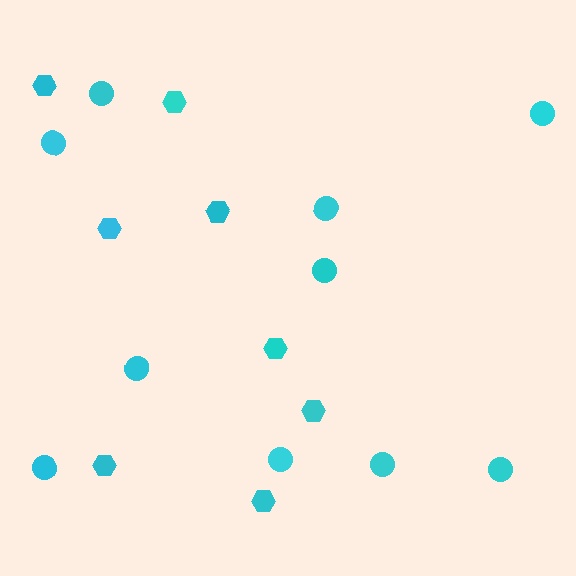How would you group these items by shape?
There are 2 groups: one group of hexagons (8) and one group of circles (10).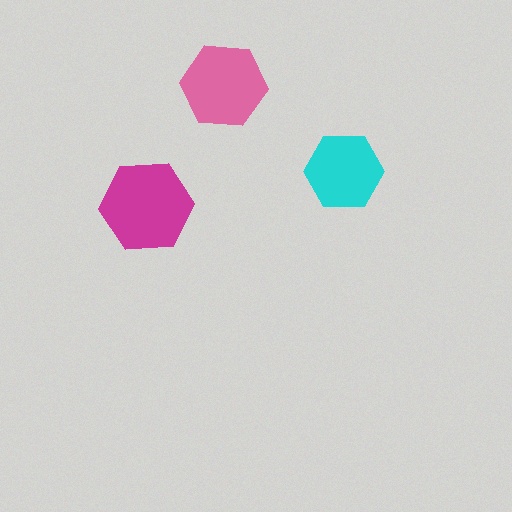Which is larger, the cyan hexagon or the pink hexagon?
The pink one.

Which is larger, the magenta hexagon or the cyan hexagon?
The magenta one.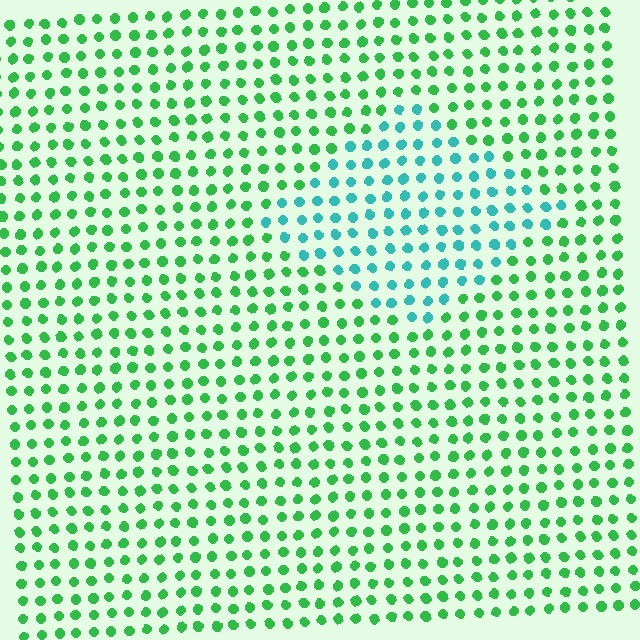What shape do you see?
I see a diamond.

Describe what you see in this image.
The image is filled with small green elements in a uniform arrangement. A diamond-shaped region is visible where the elements are tinted to a slightly different hue, forming a subtle color boundary.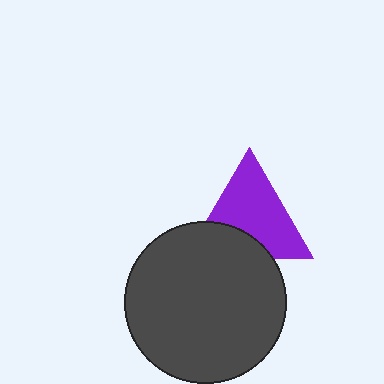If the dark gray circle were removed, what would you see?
You would see the complete purple triangle.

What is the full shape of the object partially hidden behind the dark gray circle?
The partially hidden object is a purple triangle.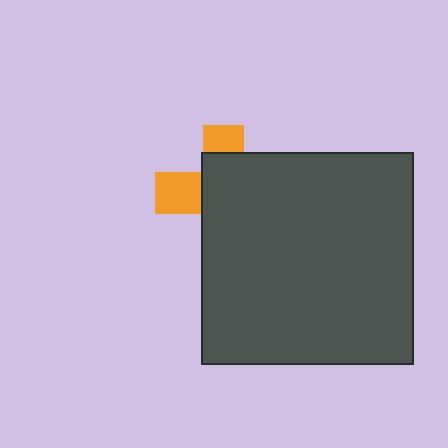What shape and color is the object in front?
The object in front is a dark gray square.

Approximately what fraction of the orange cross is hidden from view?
Roughly 69% of the orange cross is hidden behind the dark gray square.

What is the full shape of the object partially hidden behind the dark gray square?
The partially hidden object is an orange cross.